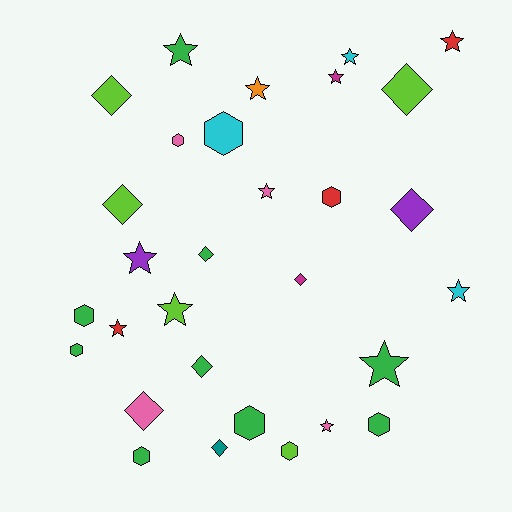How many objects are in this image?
There are 30 objects.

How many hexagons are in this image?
There are 9 hexagons.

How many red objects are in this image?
There are 3 red objects.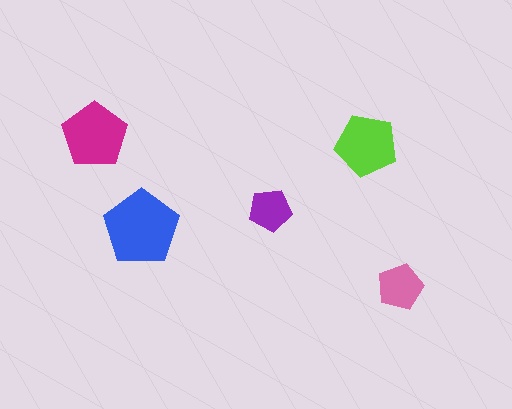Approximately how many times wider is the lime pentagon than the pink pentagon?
About 1.5 times wider.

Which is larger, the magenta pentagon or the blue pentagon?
The blue one.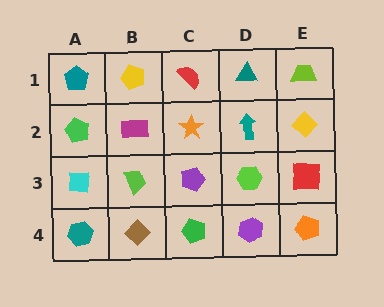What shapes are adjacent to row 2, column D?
A teal triangle (row 1, column D), a lime hexagon (row 3, column D), an orange star (row 2, column C), a yellow diamond (row 2, column E).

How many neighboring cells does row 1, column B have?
3.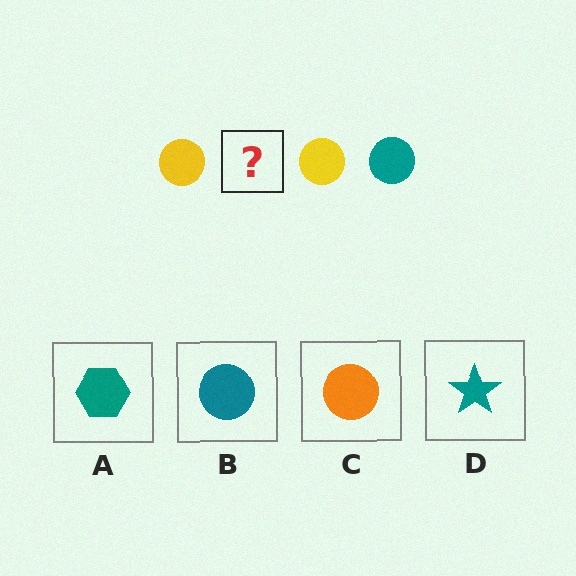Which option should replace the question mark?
Option B.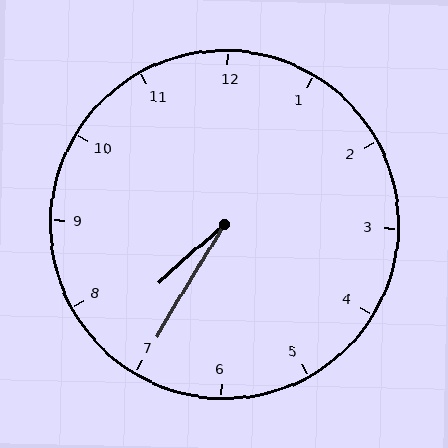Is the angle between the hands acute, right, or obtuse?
It is acute.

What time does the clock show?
7:35.